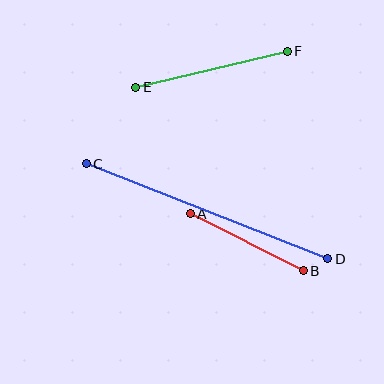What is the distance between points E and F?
The distance is approximately 155 pixels.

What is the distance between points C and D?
The distance is approximately 259 pixels.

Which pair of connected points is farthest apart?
Points C and D are farthest apart.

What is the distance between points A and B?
The distance is approximately 126 pixels.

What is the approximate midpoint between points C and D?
The midpoint is at approximately (207, 211) pixels.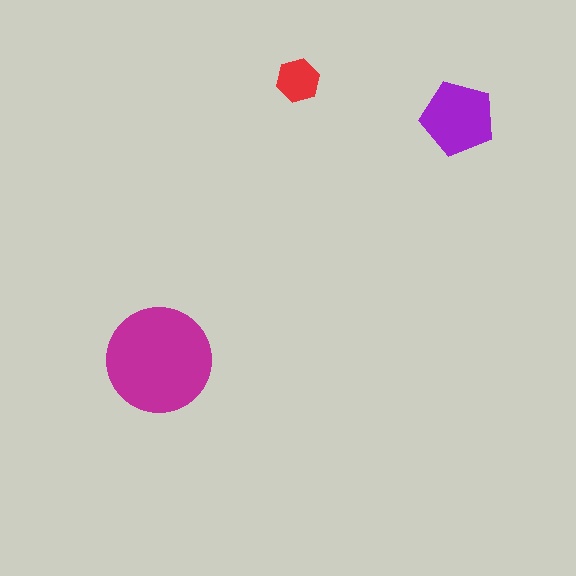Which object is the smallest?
The red hexagon.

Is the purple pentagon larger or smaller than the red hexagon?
Larger.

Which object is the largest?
The magenta circle.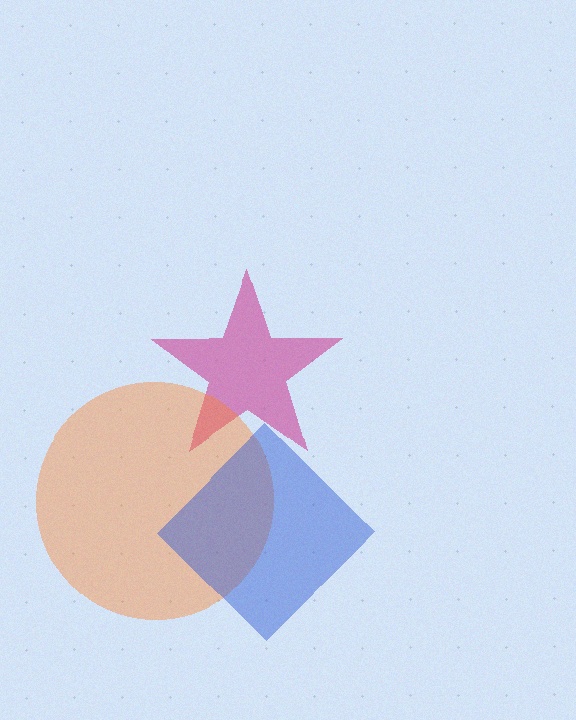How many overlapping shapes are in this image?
There are 3 overlapping shapes in the image.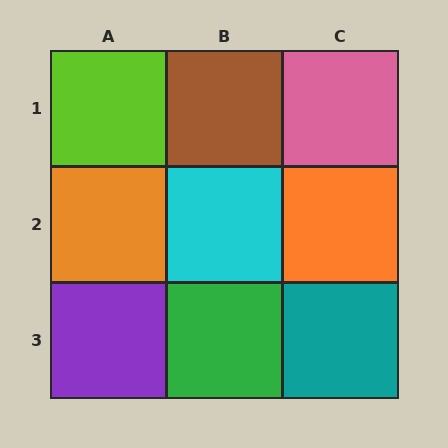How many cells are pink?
1 cell is pink.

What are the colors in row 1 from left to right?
Lime, brown, pink.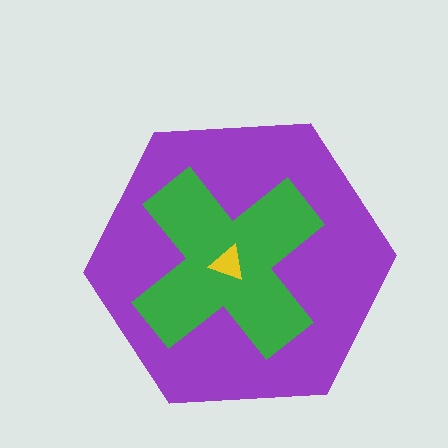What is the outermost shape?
The purple hexagon.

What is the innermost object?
The yellow triangle.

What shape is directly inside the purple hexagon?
The green cross.